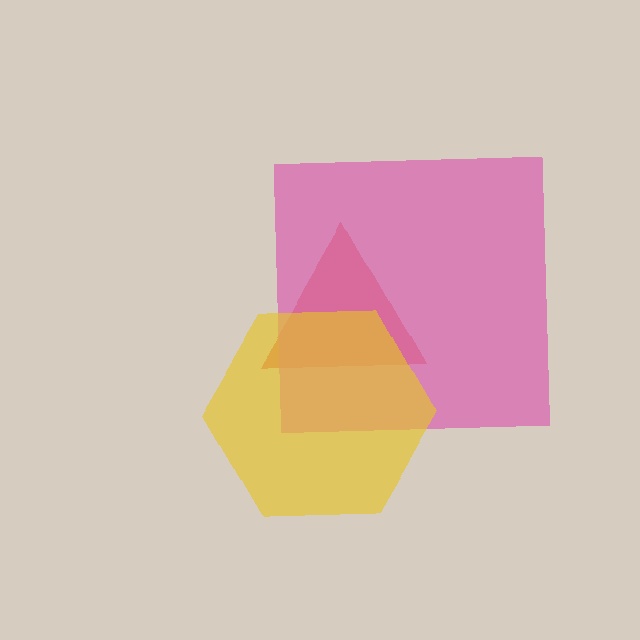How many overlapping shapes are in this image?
There are 3 overlapping shapes in the image.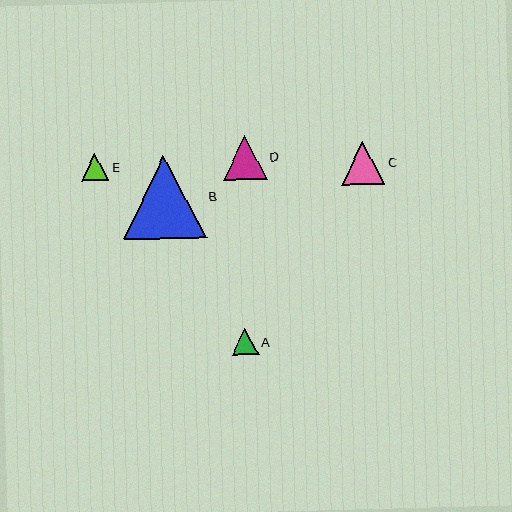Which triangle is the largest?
Triangle B is the largest with a size of approximately 83 pixels.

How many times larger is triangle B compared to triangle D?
Triangle B is approximately 1.9 times the size of triangle D.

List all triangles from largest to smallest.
From largest to smallest: B, D, C, E, A.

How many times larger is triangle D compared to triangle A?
Triangle D is approximately 1.7 times the size of triangle A.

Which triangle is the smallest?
Triangle A is the smallest with a size of approximately 27 pixels.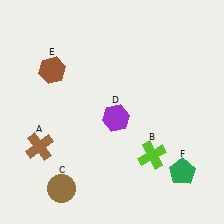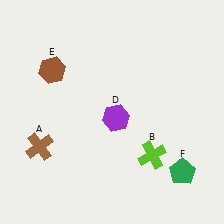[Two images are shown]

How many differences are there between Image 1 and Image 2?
There is 1 difference between the two images.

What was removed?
The brown circle (C) was removed in Image 2.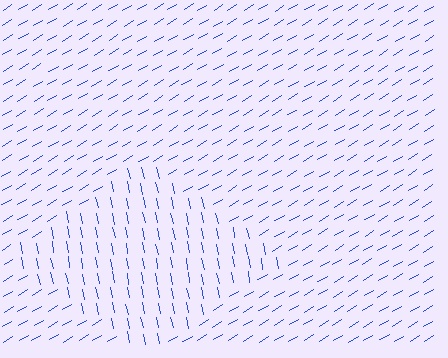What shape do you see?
I see a diamond.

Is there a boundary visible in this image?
Yes, there is a texture boundary formed by a change in line orientation.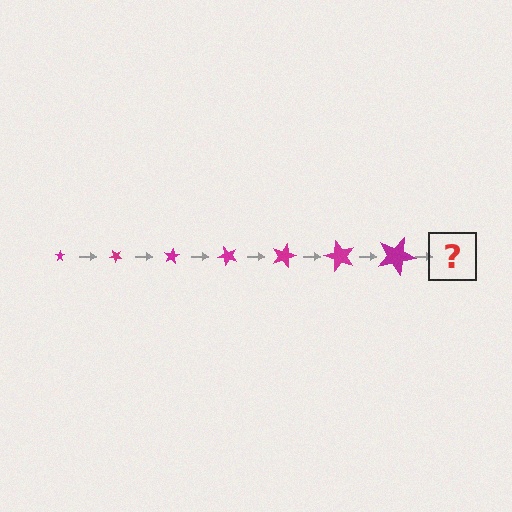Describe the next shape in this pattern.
It should be a star, larger than the previous one and rotated 280 degrees from the start.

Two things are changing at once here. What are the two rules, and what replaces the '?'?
The two rules are that the star grows larger each step and it rotates 40 degrees each step. The '?' should be a star, larger than the previous one and rotated 280 degrees from the start.